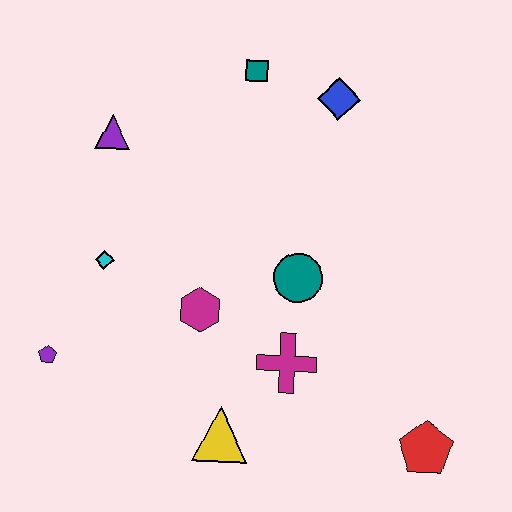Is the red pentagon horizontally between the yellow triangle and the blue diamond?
No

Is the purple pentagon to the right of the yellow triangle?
No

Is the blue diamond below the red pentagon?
No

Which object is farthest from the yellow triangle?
The teal square is farthest from the yellow triangle.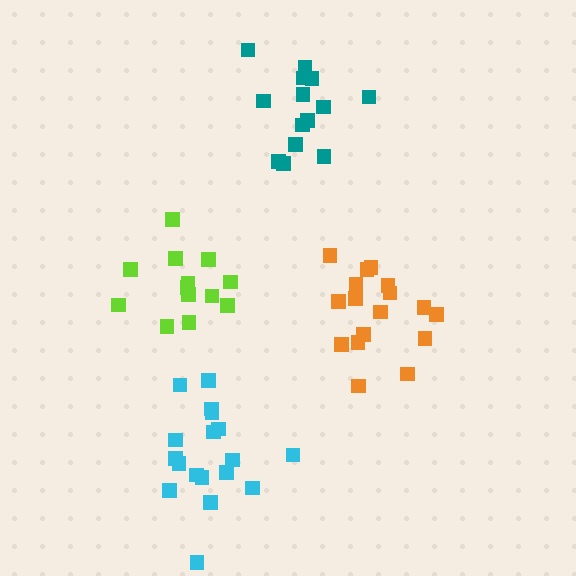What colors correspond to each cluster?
The clusters are colored: orange, cyan, lime, teal.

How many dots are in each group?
Group 1: 17 dots, Group 2: 18 dots, Group 3: 13 dots, Group 4: 14 dots (62 total).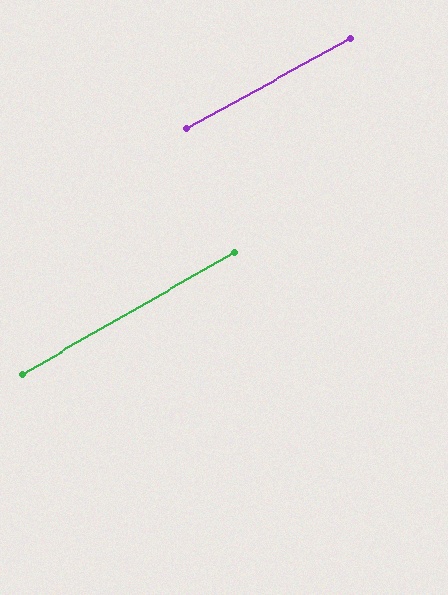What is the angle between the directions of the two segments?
Approximately 1 degree.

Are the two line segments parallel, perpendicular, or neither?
Parallel — their directions differ by only 1.0°.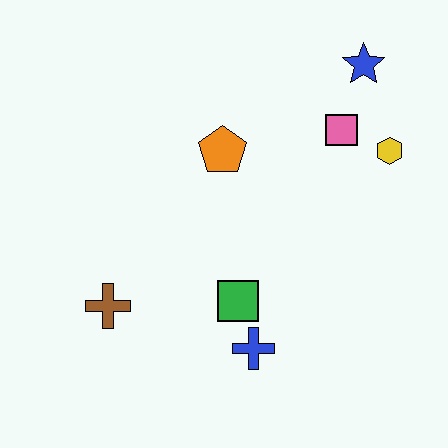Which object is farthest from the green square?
The blue star is farthest from the green square.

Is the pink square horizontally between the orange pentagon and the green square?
No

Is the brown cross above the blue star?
No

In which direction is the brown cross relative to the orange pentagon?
The brown cross is below the orange pentagon.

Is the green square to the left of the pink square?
Yes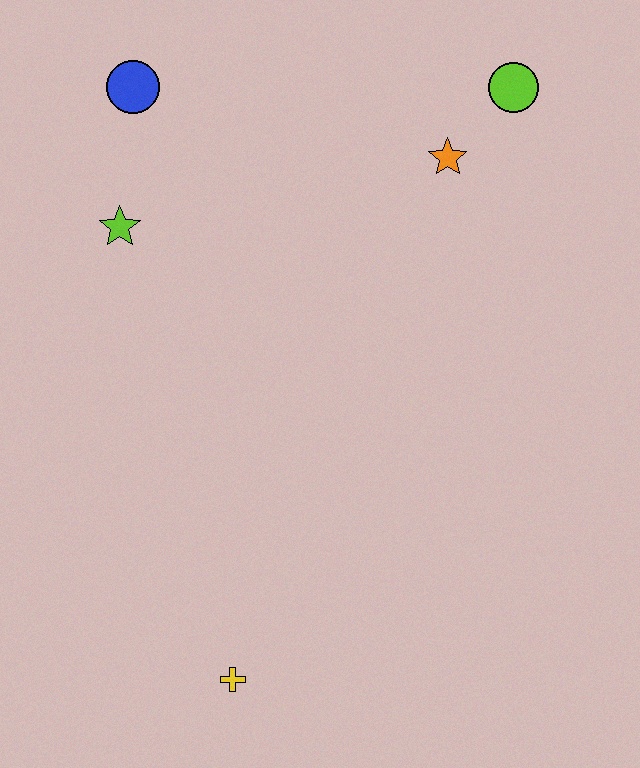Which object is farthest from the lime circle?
The yellow cross is farthest from the lime circle.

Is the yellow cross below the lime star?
Yes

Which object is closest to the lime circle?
The orange star is closest to the lime circle.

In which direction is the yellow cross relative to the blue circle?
The yellow cross is below the blue circle.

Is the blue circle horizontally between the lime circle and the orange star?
No